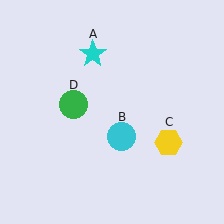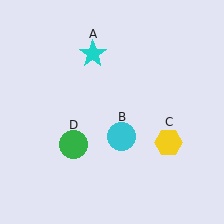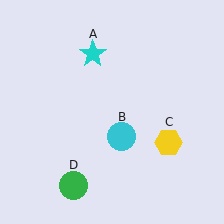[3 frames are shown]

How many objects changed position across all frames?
1 object changed position: green circle (object D).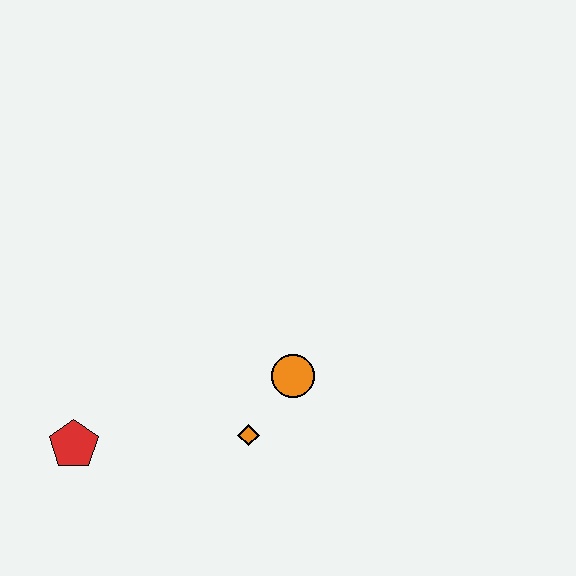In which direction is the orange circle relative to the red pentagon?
The orange circle is to the right of the red pentagon.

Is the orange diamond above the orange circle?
No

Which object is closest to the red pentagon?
The orange diamond is closest to the red pentagon.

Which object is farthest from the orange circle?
The red pentagon is farthest from the orange circle.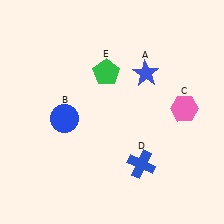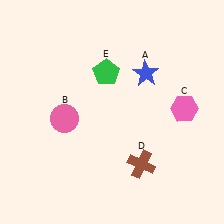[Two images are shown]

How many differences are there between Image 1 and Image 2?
There are 2 differences between the two images.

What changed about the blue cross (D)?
In Image 1, D is blue. In Image 2, it changed to brown.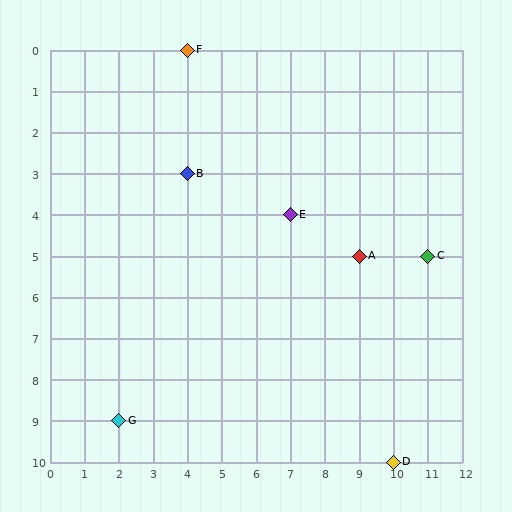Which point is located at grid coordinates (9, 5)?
Point A is at (9, 5).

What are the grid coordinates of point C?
Point C is at grid coordinates (11, 5).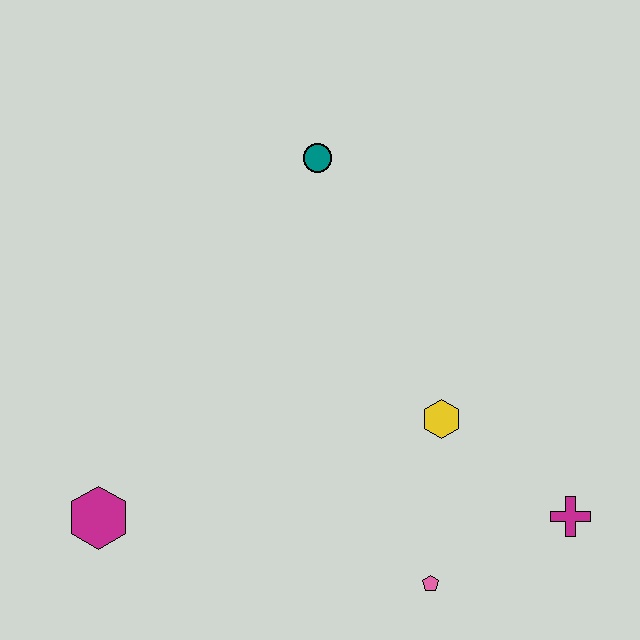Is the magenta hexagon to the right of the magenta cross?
No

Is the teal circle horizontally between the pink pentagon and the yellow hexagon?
No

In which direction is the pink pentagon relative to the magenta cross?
The pink pentagon is to the left of the magenta cross.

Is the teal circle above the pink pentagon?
Yes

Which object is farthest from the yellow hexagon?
The magenta hexagon is farthest from the yellow hexagon.